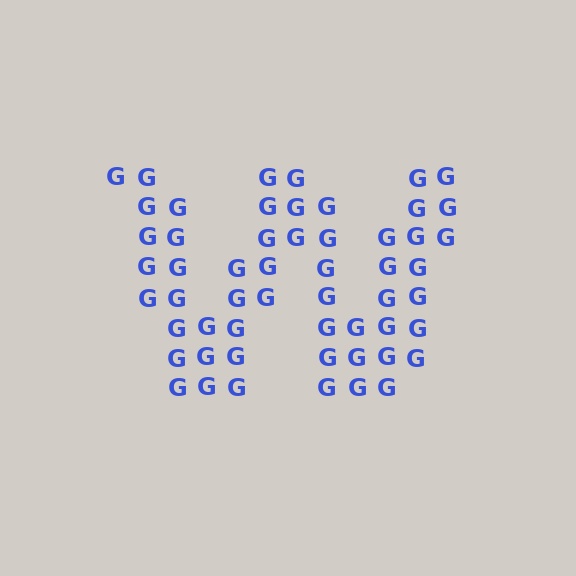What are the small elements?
The small elements are letter G's.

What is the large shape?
The large shape is the letter W.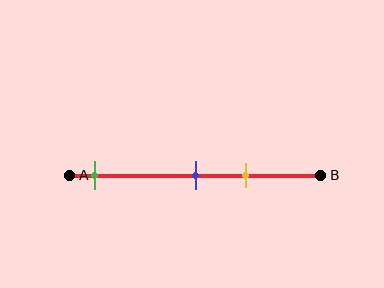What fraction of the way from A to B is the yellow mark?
The yellow mark is approximately 70% (0.7) of the way from A to B.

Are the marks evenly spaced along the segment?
No, the marks are not evenly spaced.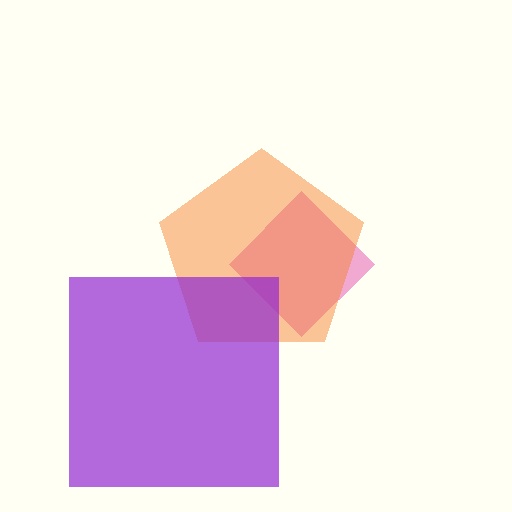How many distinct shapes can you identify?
There are 3 distinct shapes: a pink diamond, an orange pentagon, a purple square.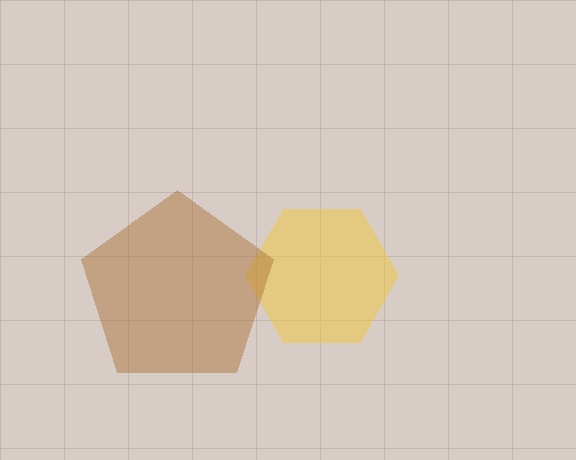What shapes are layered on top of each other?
The layered shapes are: a yellow hexagon, a brown pentagon.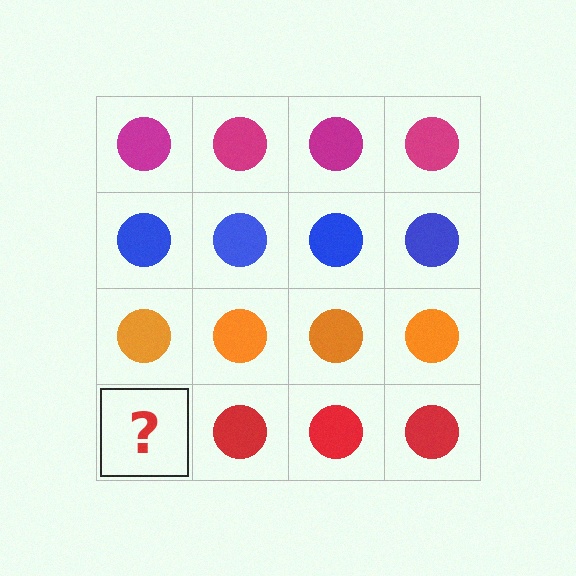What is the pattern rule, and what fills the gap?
The rule is that each row has a consistent color. The gap should be filled with a red circle.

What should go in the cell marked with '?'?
The missing cell should contain a red circle.